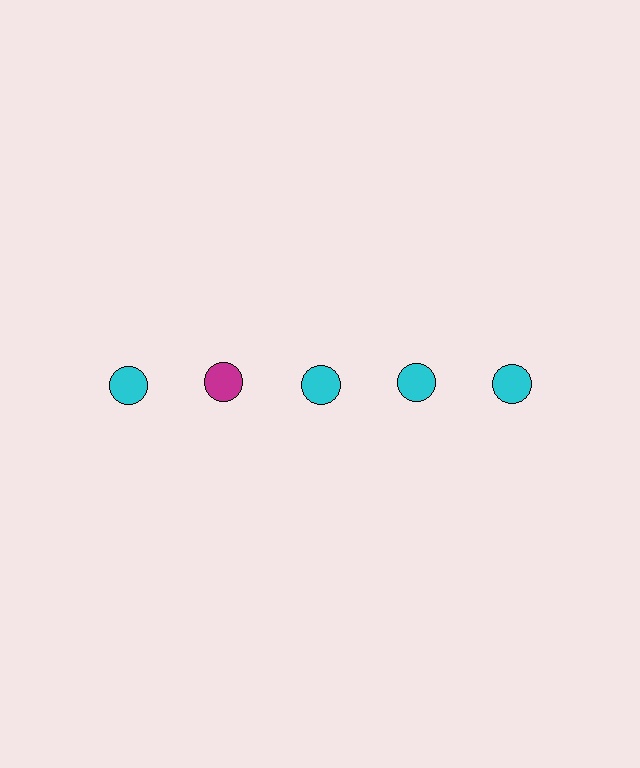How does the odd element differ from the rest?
It has a different color: magenta instead of cyan.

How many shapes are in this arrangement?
There are 5 shapes arranged in a grid pattern.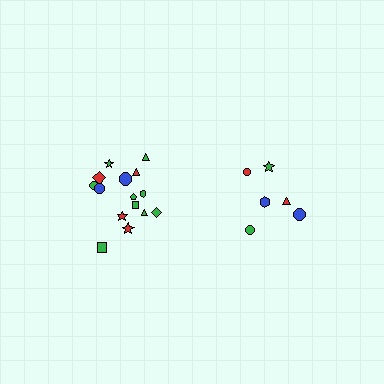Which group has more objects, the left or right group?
The left group.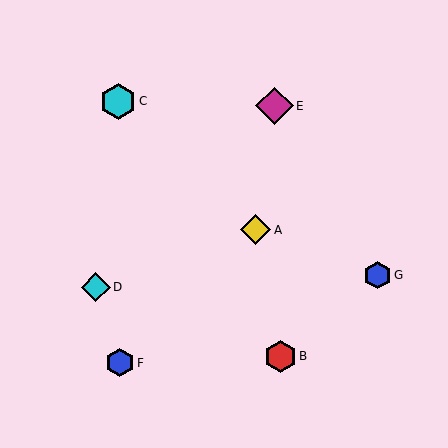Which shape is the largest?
The magenta diamond (labeled E) is the largest.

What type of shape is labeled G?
Shape G is a blue hexagon.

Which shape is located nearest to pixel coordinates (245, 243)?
The yellow diamond (labeled A) at (256, 230) is nearest to that location.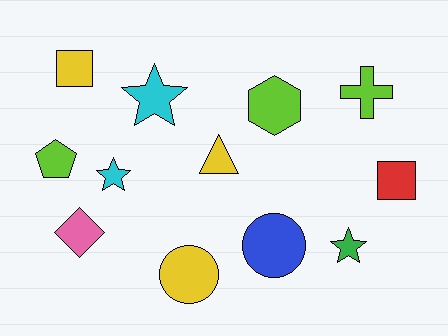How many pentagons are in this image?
There is 1 pentagon.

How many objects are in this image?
There are 12 objects.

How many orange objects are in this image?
There are no orange objects.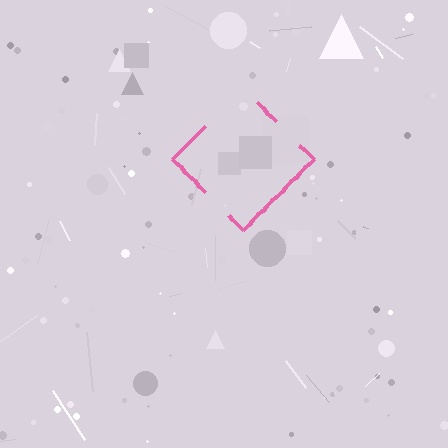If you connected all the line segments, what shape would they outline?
They would outline a diamond.